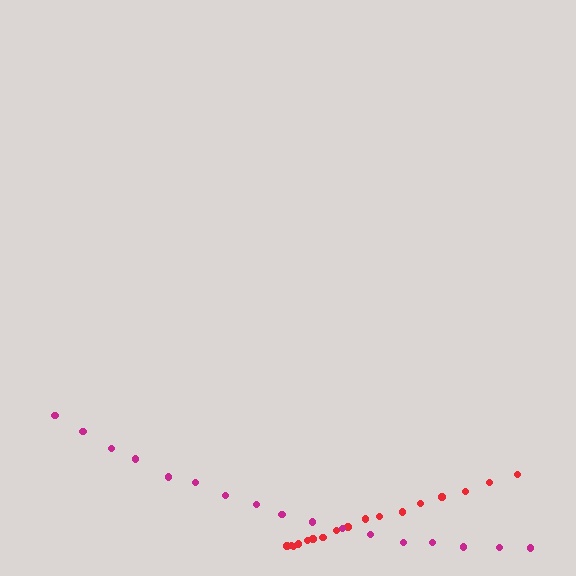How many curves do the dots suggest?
There are 2 distinct paths.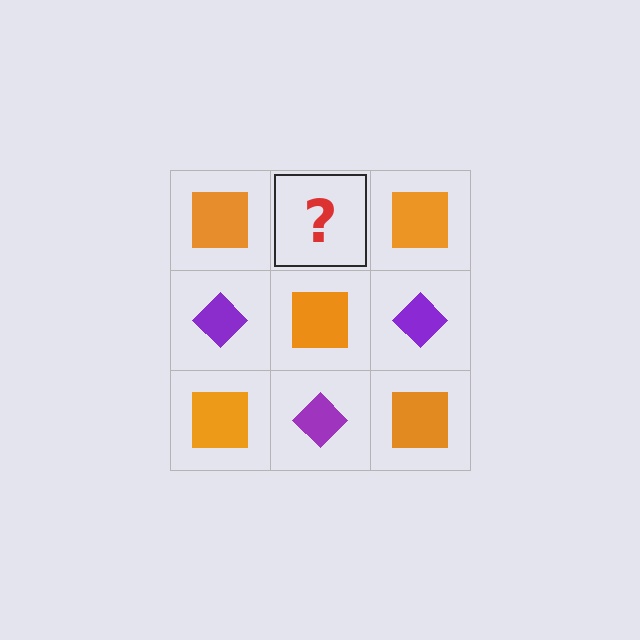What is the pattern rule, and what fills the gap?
The rule is that it alternates orange square and purple diamond in a checkerboard pattern. The gap should be filled with a purple diamond.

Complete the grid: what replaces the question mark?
The question mark should be replaced with a purple diamond.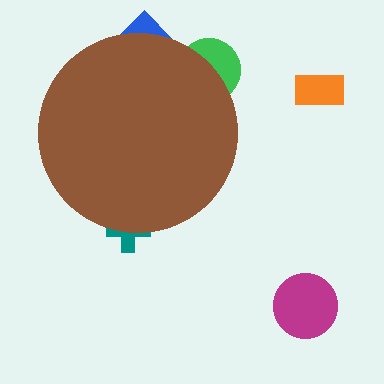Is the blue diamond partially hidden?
Yes, the blue diamond is partially hidden behind the brown circle.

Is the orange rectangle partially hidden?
No, the orange rectangle is fully visible.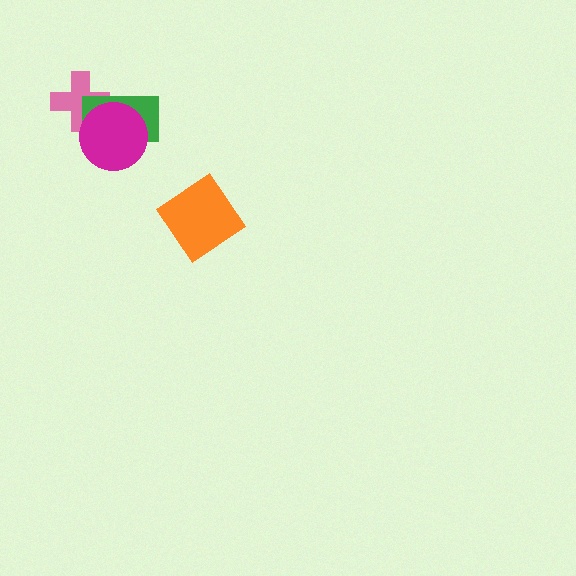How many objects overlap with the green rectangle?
2 objects overlap with the green rectangle.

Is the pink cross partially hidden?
Yes, it is partially covered by another shape.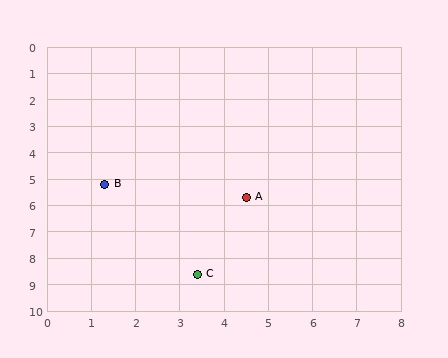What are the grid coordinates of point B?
Point B is at approximately (1.3, 5.2).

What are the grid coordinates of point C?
Point C is at approximately (3.4, 8.6).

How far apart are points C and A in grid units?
Points C and A are about 3.1 grid units apart.